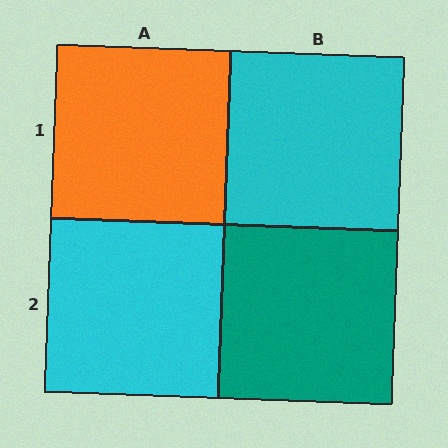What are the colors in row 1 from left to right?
Orange, cyan.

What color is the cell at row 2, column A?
Cyan.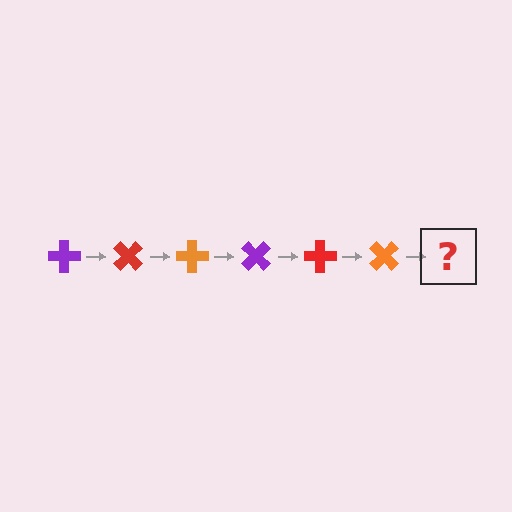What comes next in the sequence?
The next element should be a purple cross, rotated 270 degrees from the start.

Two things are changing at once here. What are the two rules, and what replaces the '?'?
The two rules are that it rotates 45 degrees each step and the color cycles through purple, red, and orange. The '?' should be a purple cross, rotated 270 degrees from the start.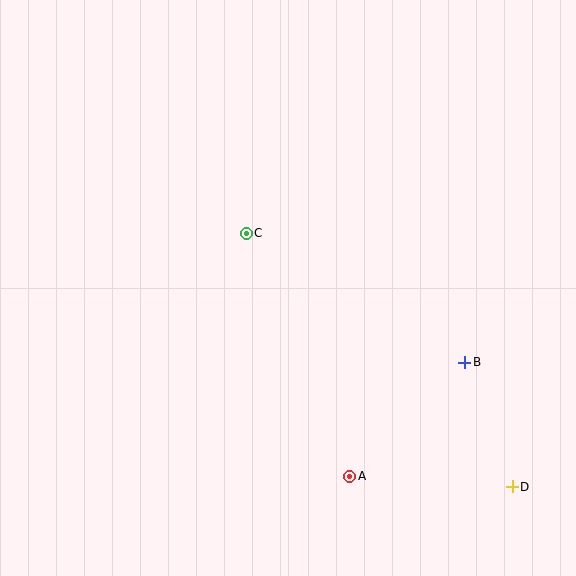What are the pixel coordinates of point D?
Point D is at (512, 487).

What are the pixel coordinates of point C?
Point C is at (246, 233).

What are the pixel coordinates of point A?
Point A is at (350, 476).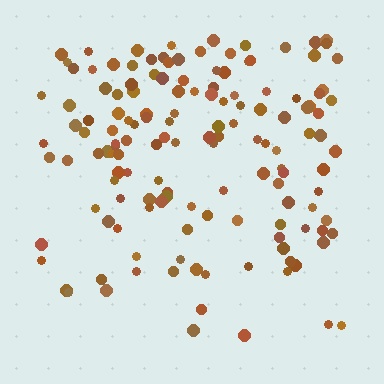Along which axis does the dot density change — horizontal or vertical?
Vertical.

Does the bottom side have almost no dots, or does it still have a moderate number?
Still a moderate number, just noticeably fewer than the top.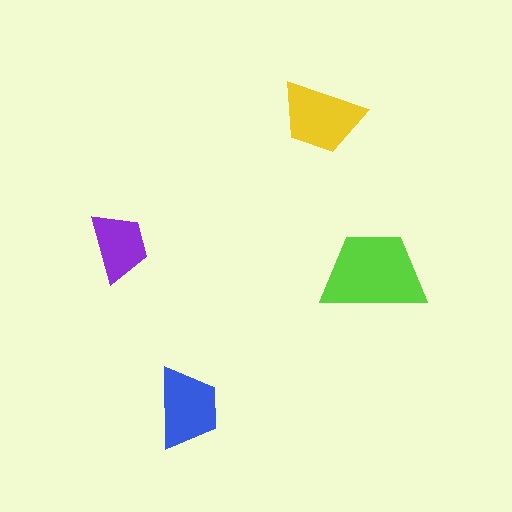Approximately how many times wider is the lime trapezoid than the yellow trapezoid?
About 1.5 times wider.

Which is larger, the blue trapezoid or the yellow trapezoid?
The yellow one.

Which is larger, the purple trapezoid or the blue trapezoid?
The blue one.